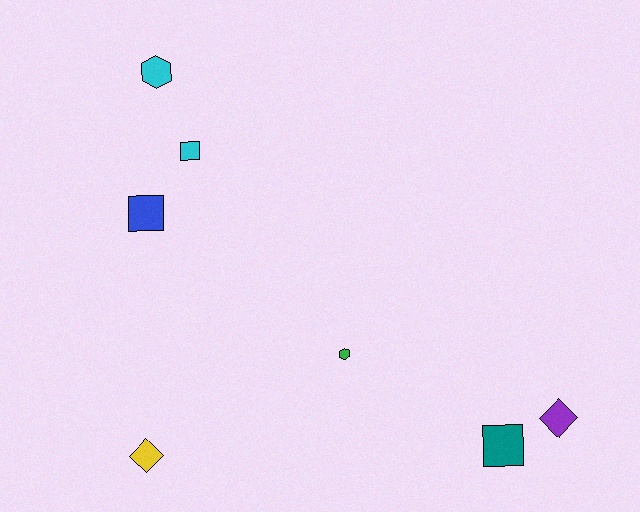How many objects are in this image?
There are 7 objects.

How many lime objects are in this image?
There are no lime objects.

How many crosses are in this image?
There are no crosses.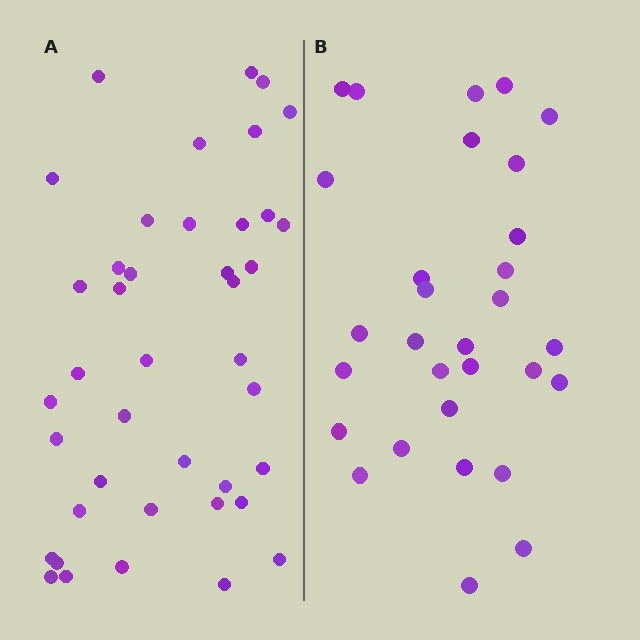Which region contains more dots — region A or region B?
Region A (the left region) has more dots.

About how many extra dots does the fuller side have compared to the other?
Region A has roughly 12 or so more dots than region B.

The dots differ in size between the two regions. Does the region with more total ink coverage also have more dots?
No. Region B has more total ink coverage because its dots are larger, but region A actually contains more individual dots. Total area can be misleading — the number of items is what matters here.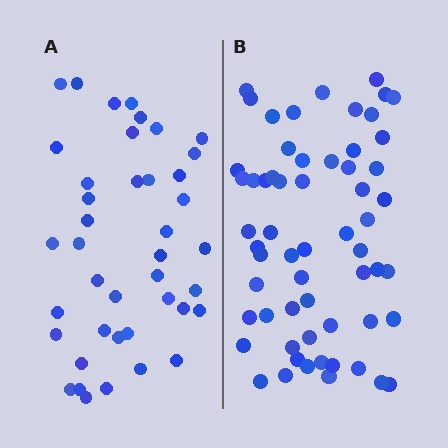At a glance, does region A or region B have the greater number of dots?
Region B (the right region) has more dots.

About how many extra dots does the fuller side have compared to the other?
Region B has approximately 20 more dots than region A.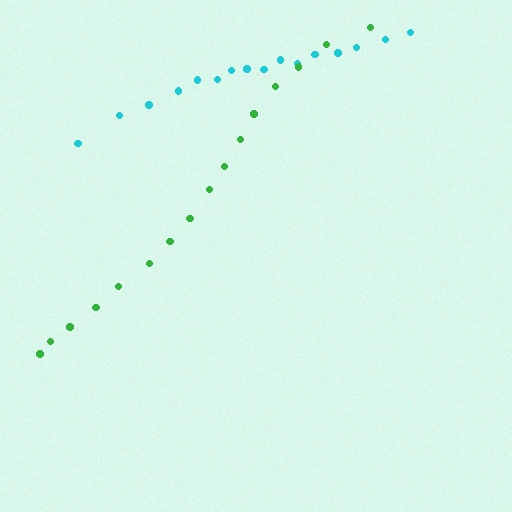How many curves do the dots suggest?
There are 2 distinct paths.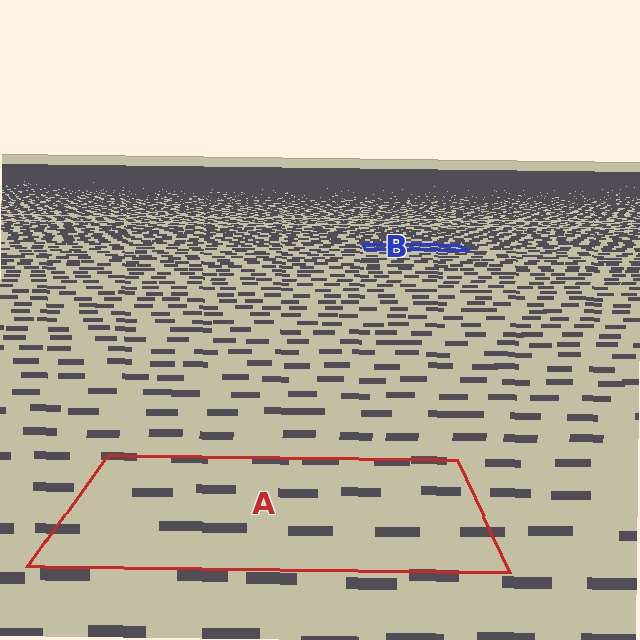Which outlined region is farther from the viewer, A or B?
Region B is farther from the viewer — the texture elements inside it appear smaller and more densely packed.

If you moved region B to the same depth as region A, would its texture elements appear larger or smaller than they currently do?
They would appear larger. At a closer depth, the same texture elements are projected at a bigger on-screen size.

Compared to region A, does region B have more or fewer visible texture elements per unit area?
Region B has more texture elements per unit area — they are packed more densely because it is farther away.